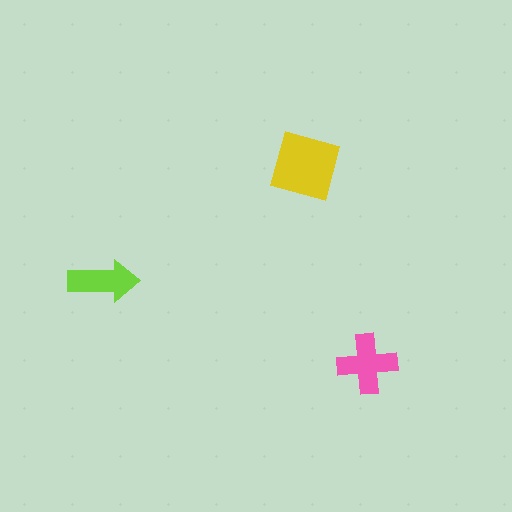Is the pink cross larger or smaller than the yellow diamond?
Smaller.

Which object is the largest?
The yellow diamond.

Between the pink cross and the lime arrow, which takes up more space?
The pink cross.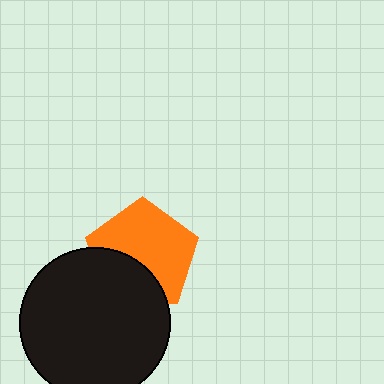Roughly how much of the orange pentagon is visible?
Most of it is visible (roughly 66%).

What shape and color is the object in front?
The object in front is a black circle.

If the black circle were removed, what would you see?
You would see the complete orange pentagon.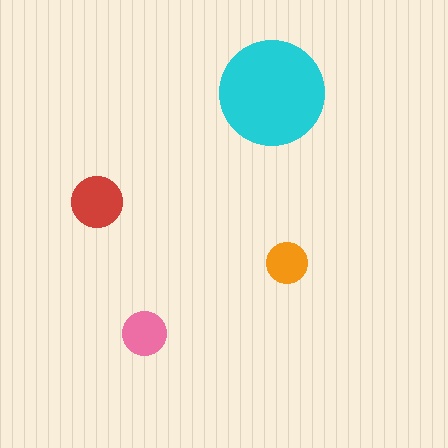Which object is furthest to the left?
The red circle is leftmost.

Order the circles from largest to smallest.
the cyan one, the red one, the pink one, the orange one.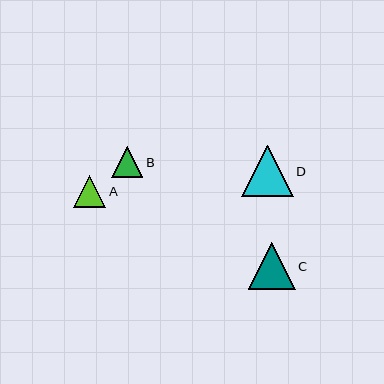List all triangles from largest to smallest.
From largest to smallest: D, C, A, B.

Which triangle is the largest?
Triangle D is the largest with a size of approximately 52 pixels.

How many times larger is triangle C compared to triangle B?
Triangle C is approximately 1.5 times the size of triangle B.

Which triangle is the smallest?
Triangle B is the smallest with a size of approximately 31 pixels.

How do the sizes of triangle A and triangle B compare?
Triangle A and triangle B are approximately the same size.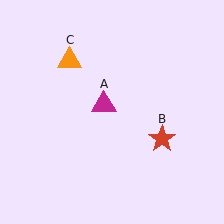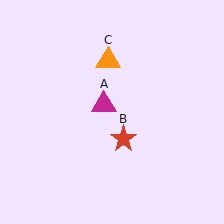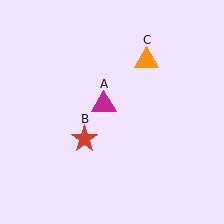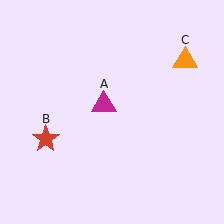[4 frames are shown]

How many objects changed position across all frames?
2 objects changed position: red star (object B), orange triangle (object C).